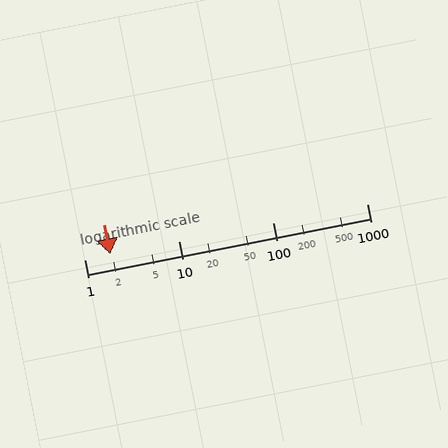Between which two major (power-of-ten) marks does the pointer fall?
The pointer is between 1 and 10.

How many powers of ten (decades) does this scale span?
The scale spans 3 decades, from 1 to 1000.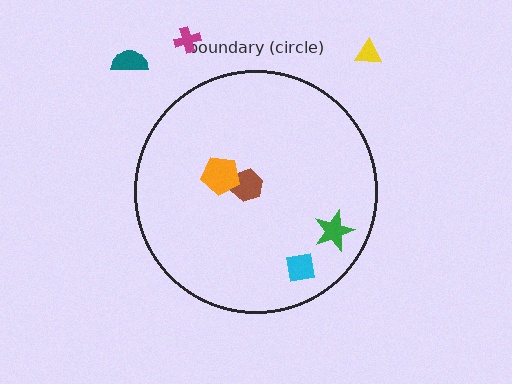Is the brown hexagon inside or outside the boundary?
Inside.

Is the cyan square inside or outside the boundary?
Inside.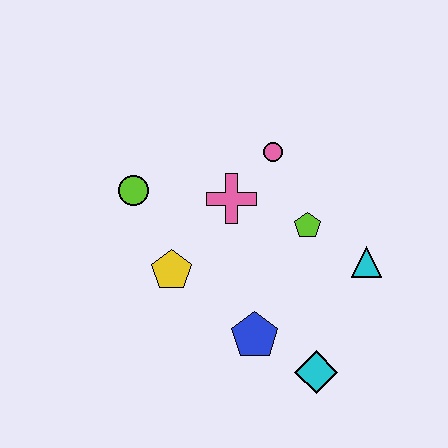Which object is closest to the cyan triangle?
The lime pentagon is closest to the cyan triangle.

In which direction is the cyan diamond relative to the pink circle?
The cyan diamond is below the pink circle.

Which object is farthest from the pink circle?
The cyan diamond is farthest from the pink circle.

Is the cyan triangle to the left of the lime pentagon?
No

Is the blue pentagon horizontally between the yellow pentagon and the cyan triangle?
Yes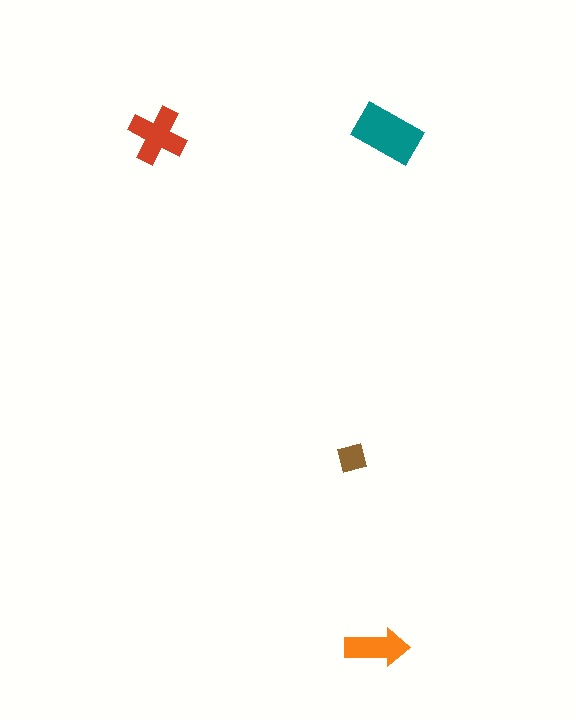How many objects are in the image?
There are 4 objects in the image.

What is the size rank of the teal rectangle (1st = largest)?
1st.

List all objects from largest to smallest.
The teal rectangle, the red cross, the orange arrow, the brown diamond.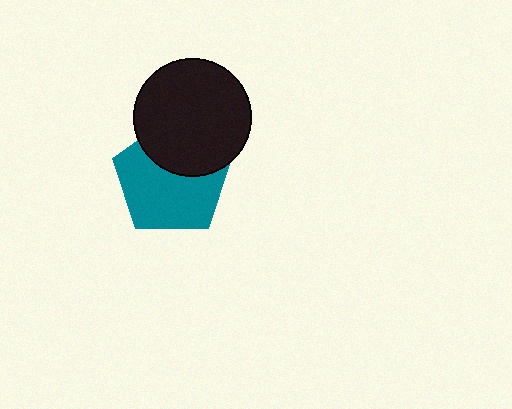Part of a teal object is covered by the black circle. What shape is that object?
It is a pentagon.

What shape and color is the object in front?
The object in front is a black circle.